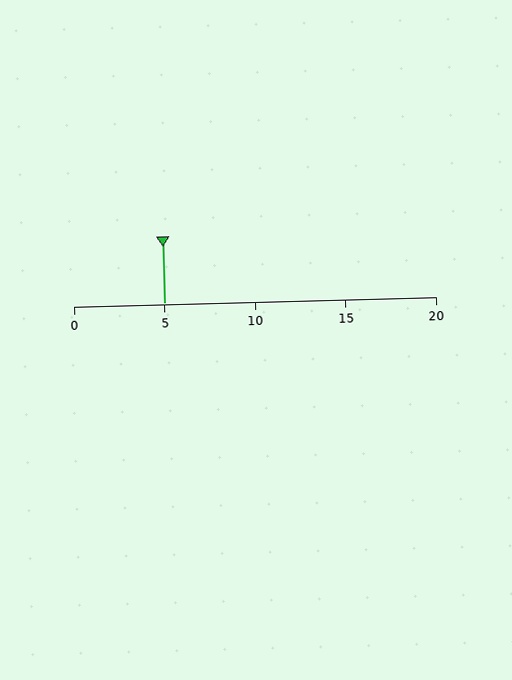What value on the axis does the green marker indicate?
The marker indicates approximately 5.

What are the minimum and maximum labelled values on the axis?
The axis runs from 0 to 20.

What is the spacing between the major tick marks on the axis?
The major ticks are spaced 5 apart.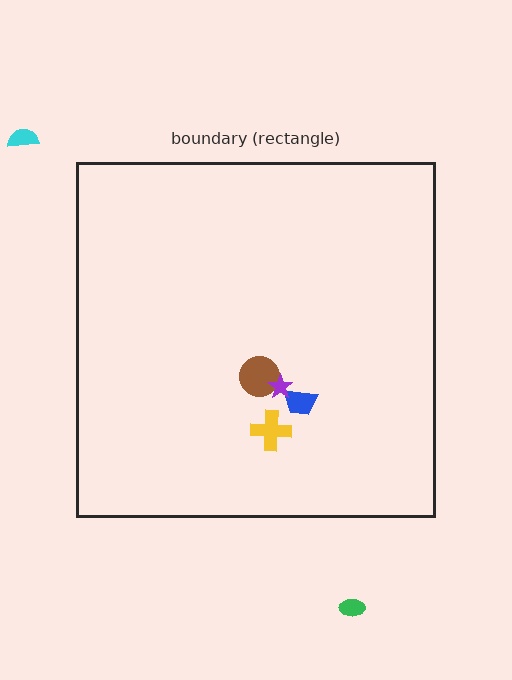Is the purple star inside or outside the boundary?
Inside.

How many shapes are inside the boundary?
4 inside, 2 outside.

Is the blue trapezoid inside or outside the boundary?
Inside.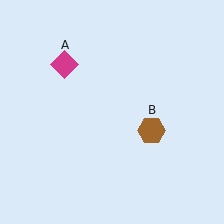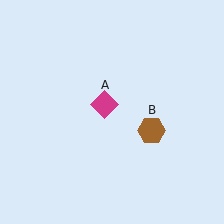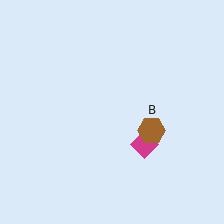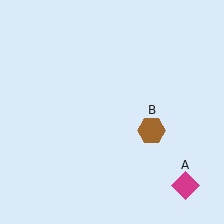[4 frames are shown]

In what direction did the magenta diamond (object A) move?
The magenta diamond (object A) moved down and to the right.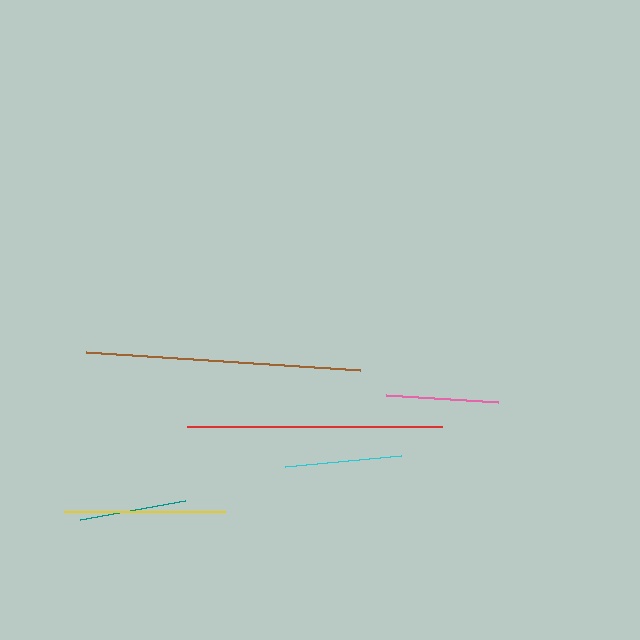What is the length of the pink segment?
The pink segment is approximately 113 pixels long.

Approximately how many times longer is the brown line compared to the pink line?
The brown line is approximately 2.4 times the length of the pink line.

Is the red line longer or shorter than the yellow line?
The red line is longer than the yellow line.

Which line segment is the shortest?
The teal line is the shortest at approximately 106 pixels.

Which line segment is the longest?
The brown line is the longest at approximately 275 pixels.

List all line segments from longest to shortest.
From longest to shortest: brown, red, yellow, cyan, pink, teal.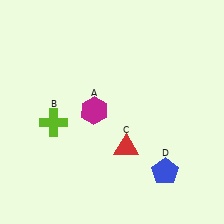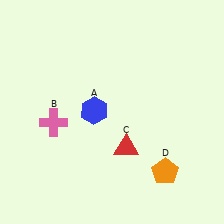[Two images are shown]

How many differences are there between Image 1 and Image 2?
There are 3 differences between the two images.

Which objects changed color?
A changed from magenta to blue. B changed from lime to pink. D changed from blue to orange.